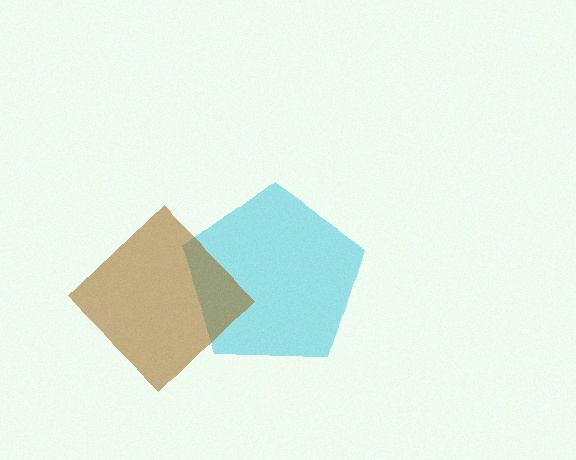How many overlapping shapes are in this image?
There are 2 overlapping shapes in the image.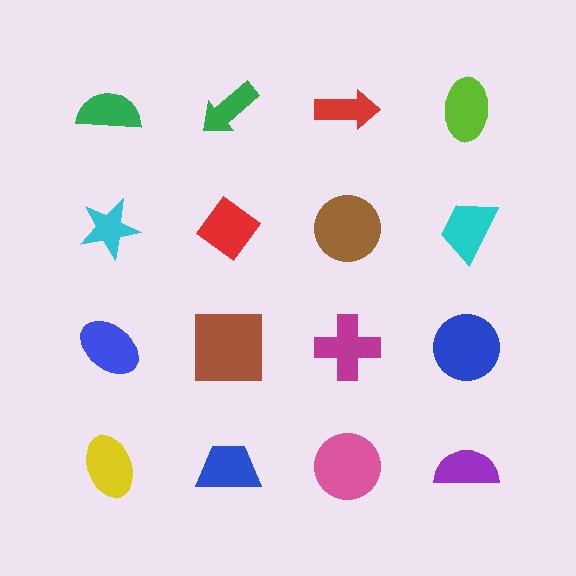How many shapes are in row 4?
4 shapes.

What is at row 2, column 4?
A cyan trapezoid.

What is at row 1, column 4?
A lime ellipse.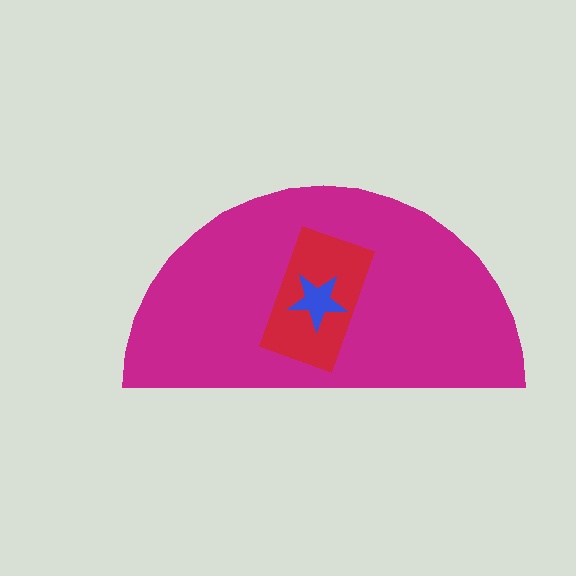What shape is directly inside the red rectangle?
The blue star.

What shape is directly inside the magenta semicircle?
The red rectangle.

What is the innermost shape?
The blue star.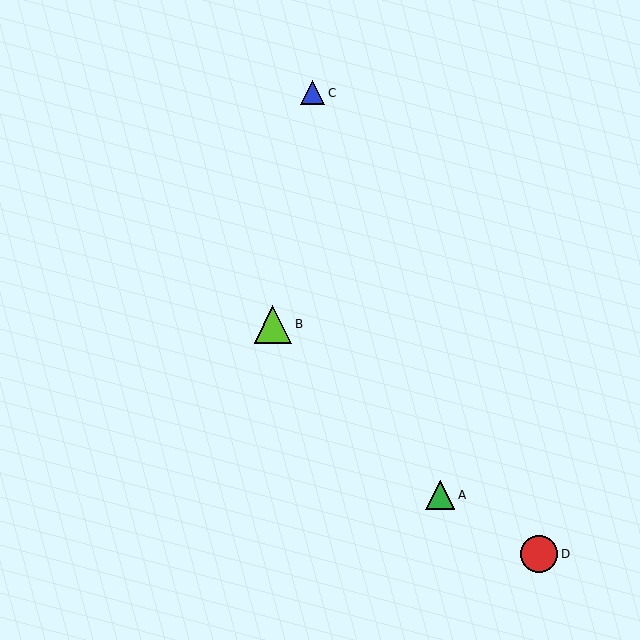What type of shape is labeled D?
Shape D is a red circle.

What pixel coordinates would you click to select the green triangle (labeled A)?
Click at (440, 495) to select the green triangle A.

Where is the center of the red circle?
The center of the red circle is at (539, 554).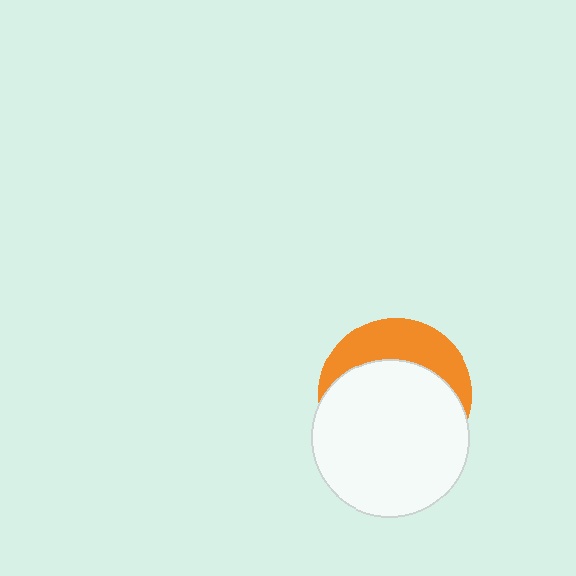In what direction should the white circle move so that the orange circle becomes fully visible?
The white circle should move down. That is the shortest direction to clear the overlap and leave the orange circle fully visible.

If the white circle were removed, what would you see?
You would see the complete orange circle.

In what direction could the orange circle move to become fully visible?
The orange circle could move up. That would shift it out from behind the white circle entirely.